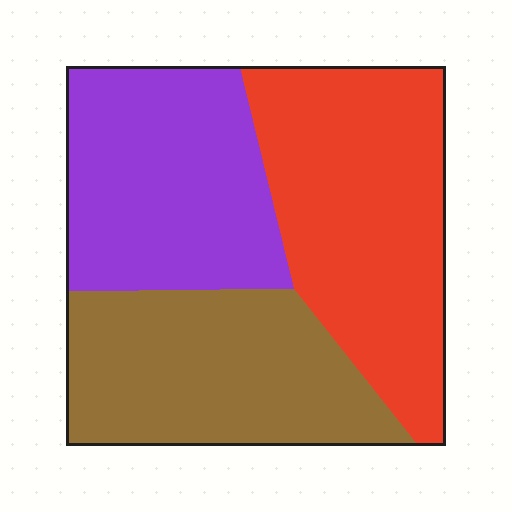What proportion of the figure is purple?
Purple covers roughly 30% of the figure.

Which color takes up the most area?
Red, at roughly 35%.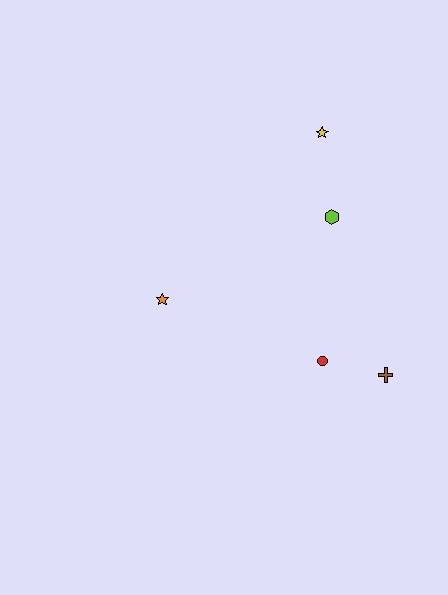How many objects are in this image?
There are 5 objects.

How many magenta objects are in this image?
There are no magenta objects.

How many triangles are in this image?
There are no triangles.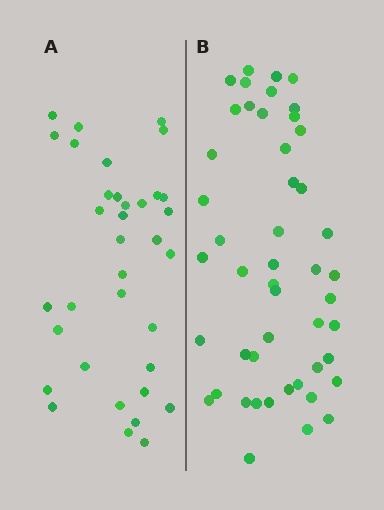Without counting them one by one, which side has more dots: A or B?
Region B (the right region) has more dots.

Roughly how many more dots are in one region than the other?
Region B has approximately 15 more dots than region A.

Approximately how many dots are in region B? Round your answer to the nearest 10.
About 50 dots. (The exact count is 48, which rounds to 50.)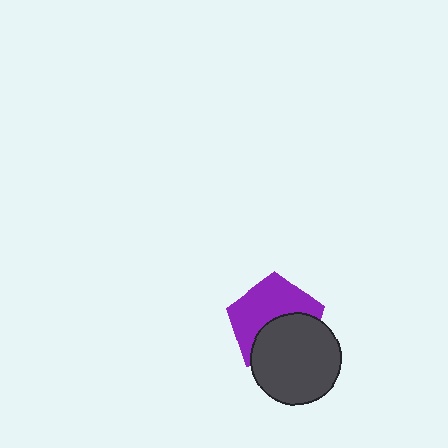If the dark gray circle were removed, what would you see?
You would see the complete purple pentagon.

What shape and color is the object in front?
The object in front is a dark gray circle.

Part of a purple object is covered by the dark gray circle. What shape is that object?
It is a pentagon.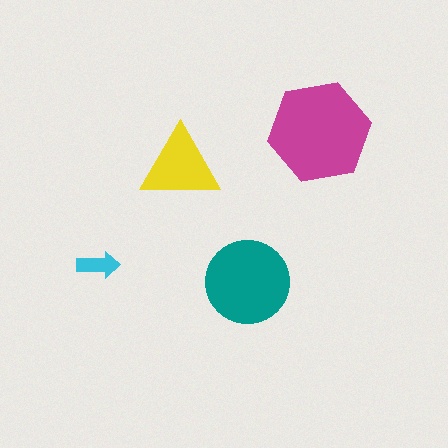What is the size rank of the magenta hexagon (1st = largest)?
1st.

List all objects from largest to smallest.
The magenta hexagon, the teal circle, the yellow triangle, the cyan arrow.